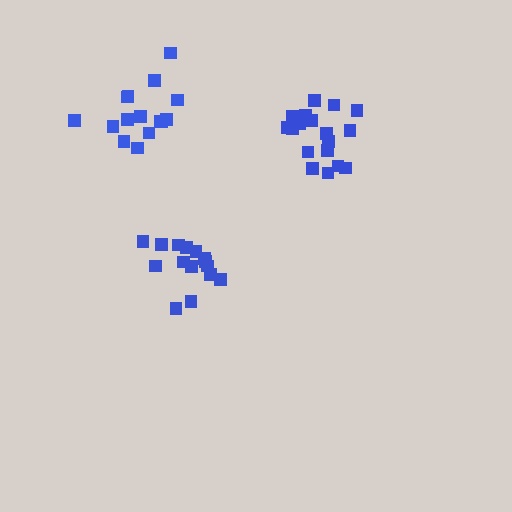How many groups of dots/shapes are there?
There are 3 groups.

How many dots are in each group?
Group 1: 15 dots, Group 2: 18 dots, Group 3: 15 dots (48 total).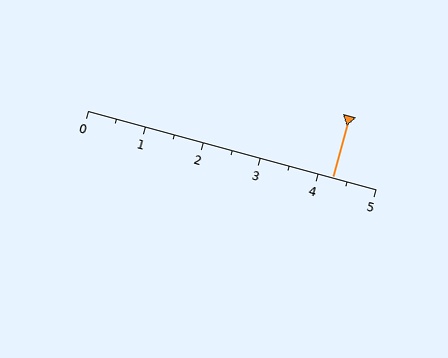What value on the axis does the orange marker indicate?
The marker indicates approximately 4.2.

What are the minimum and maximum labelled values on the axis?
The axis runs from 0 to 5.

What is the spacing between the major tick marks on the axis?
The major ticks are spaced 1 apart.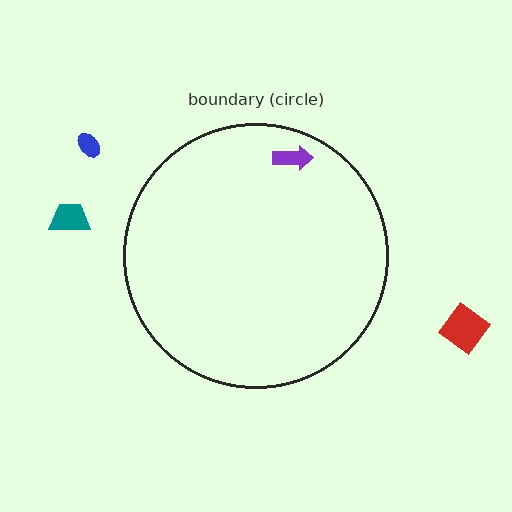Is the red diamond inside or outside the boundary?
Outside.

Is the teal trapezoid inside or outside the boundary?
Outside.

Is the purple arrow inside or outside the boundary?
Inside.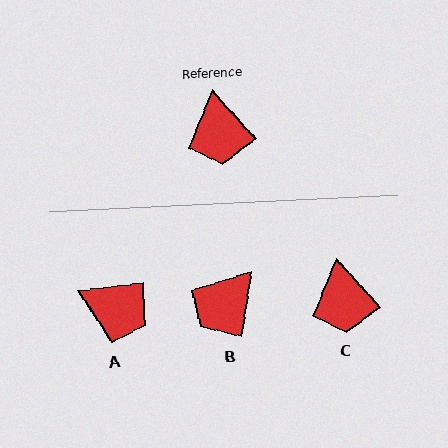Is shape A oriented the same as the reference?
No, it is off by about 55 degrees.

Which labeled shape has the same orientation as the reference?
C.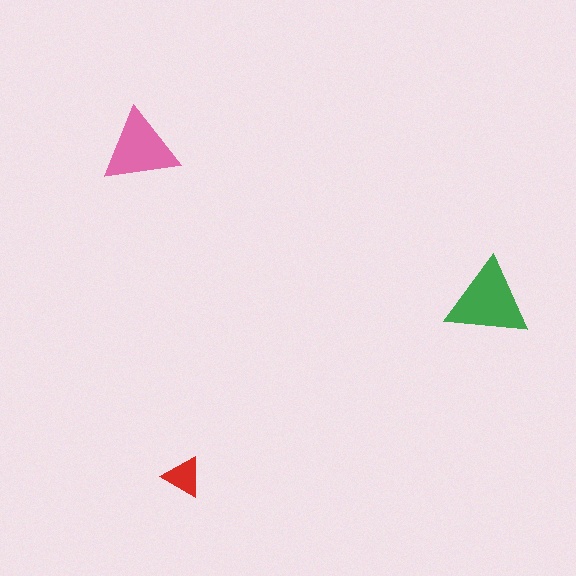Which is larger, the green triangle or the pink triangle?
The green one.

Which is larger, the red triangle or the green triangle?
The green one.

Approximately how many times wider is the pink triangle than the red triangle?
About 2 times wider.